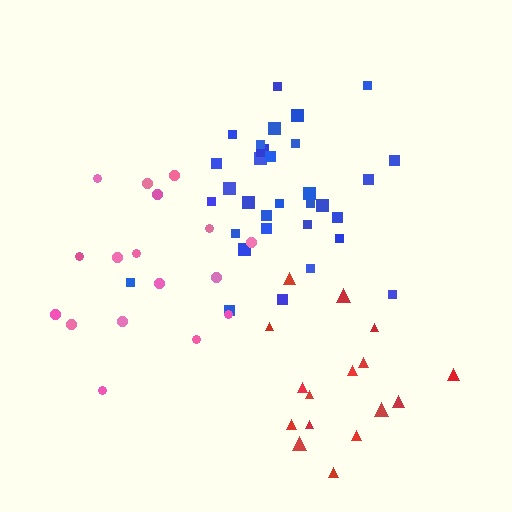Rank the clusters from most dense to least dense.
blue, pink, red.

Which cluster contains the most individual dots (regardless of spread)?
Blue (32).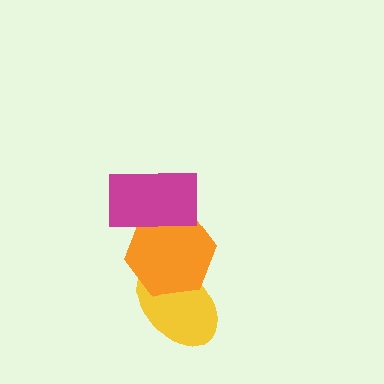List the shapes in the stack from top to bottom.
From top to bottom: the magenta rectangle, the orange hexagon, the yellow ellipse.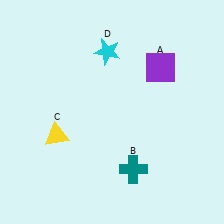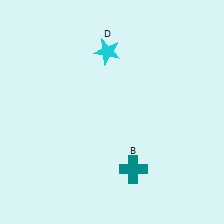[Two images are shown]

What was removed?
The purple square (A), the yellow triangle (C) were removed in Image 2.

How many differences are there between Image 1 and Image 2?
There are 2 differences between the two images.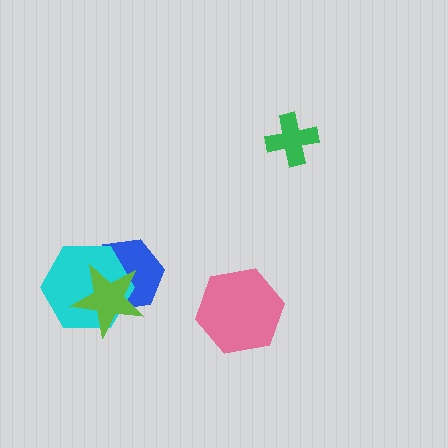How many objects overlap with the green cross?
0 objects overlap with the green cross.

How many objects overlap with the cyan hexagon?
2 objects overlap with the cyan hexagon.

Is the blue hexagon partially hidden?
Yes, it is partially covered by another shape.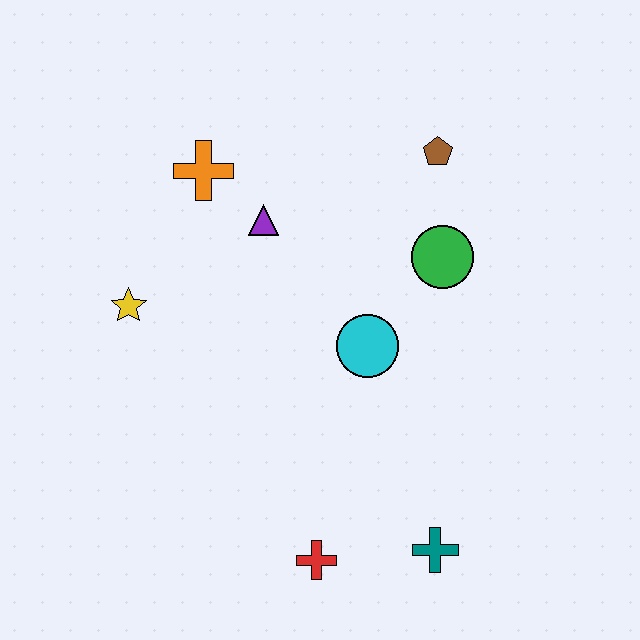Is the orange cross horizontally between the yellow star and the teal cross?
Yes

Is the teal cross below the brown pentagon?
Yes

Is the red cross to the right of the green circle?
No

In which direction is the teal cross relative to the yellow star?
The teal cross is to the right of the yellow star.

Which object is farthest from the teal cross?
The orange cross is farthest from the teal cross.